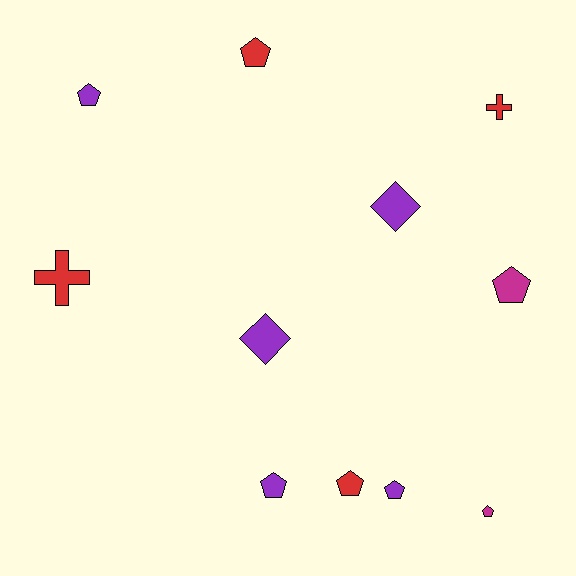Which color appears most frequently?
Purple, with 5 objects.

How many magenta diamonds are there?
There are no magenta diamonds.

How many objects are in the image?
There are 11 objects.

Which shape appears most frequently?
Pentagon, with 7 objects.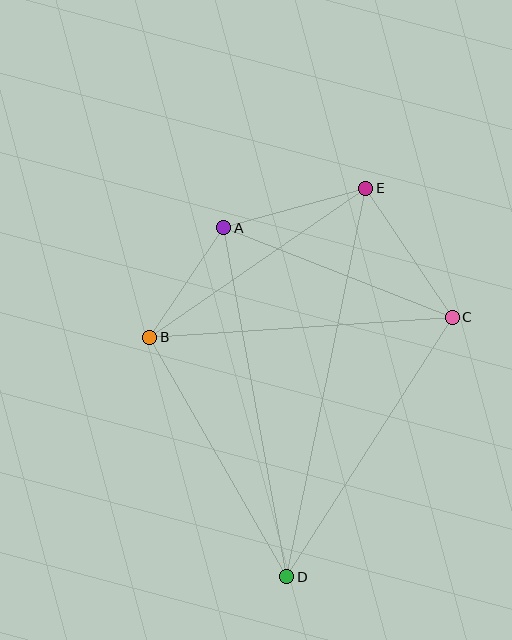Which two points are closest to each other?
Points A and B are closest to each other.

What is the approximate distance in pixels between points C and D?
The distance between C and D is approximately 308 pixels.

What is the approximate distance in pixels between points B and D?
The distance between B and D is approximately 276 pixels.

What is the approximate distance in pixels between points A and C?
The distance between A and C is approximately 246 pixels.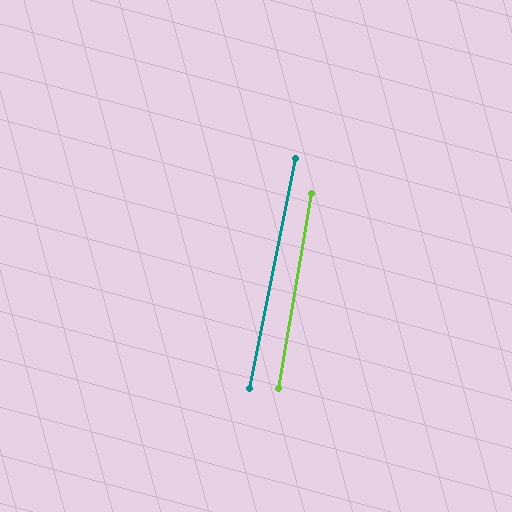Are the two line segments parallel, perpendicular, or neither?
Parallel — their directions differ by only 1.6°.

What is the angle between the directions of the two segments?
Approximately 2 degrees.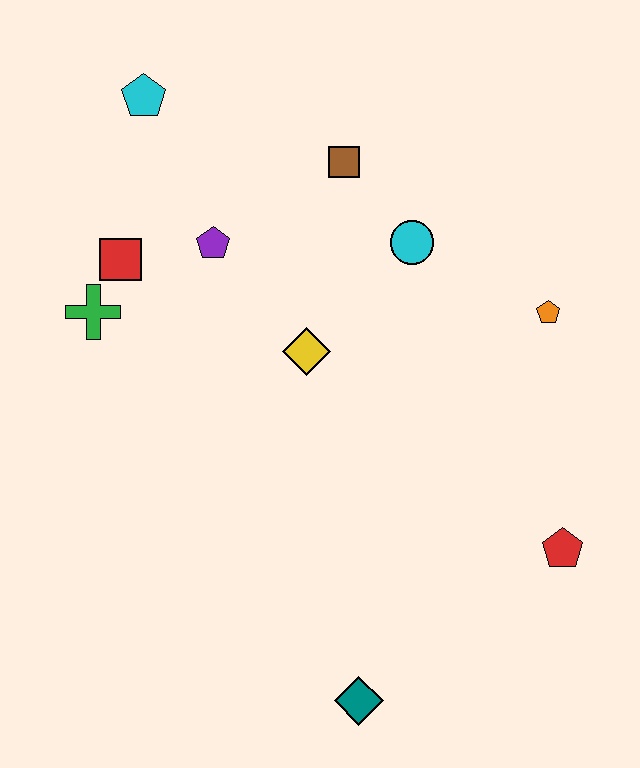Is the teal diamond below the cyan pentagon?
Yes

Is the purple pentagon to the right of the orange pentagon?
No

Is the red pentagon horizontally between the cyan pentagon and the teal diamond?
No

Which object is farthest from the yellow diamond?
The teal diamond is farthest from the yellow diamond.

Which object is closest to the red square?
The green cross is closest to the red square.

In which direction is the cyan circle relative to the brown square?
The cyan circle is below the brown square.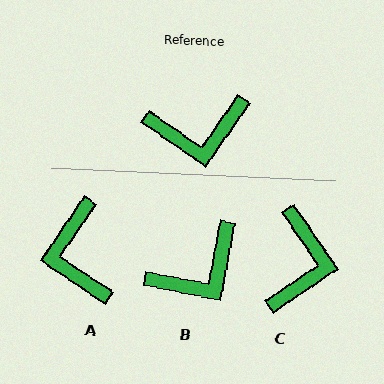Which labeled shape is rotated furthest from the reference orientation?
A, about 89 degrees away.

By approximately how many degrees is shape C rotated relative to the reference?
Approximately 69 degrees counter-clockwise.